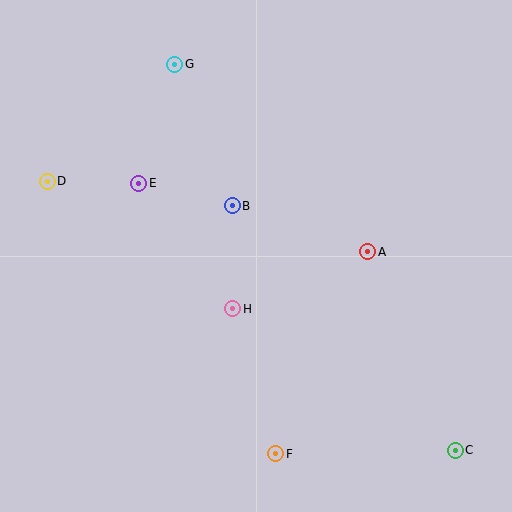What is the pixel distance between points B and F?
The distance between B and F is 252 pixels.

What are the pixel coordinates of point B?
Point B is at (232, 206).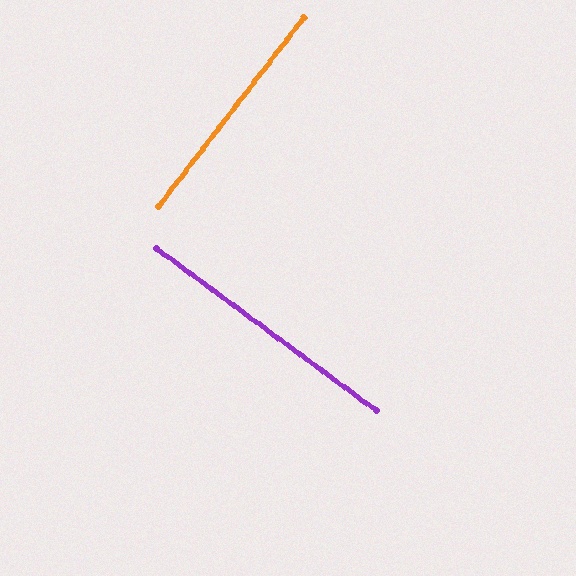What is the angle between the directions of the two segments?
Approximately 89 degrees.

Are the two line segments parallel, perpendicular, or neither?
Perpendicular — they meet at approximately 89°.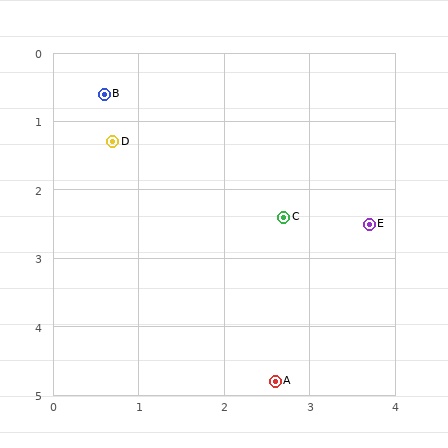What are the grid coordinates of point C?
Point C is at approximately (2.7, 2.4).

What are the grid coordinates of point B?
Point B is at approximately (0.6, 0.6).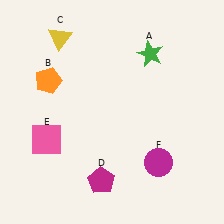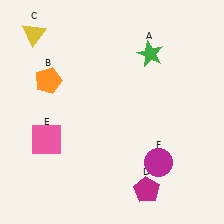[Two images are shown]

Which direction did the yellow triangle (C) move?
The yellow triangle (C) moved left.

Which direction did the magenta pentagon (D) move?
The magenta pentagon (D) moved right.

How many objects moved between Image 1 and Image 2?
2 objects moved between the two images.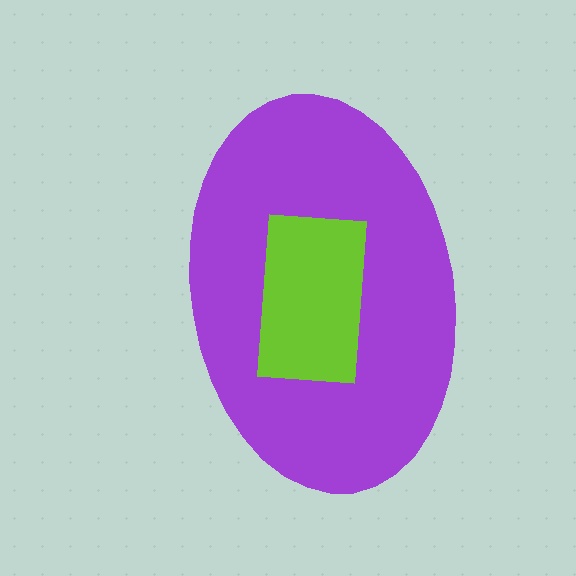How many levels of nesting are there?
2.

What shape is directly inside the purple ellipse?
The lime rectangle.